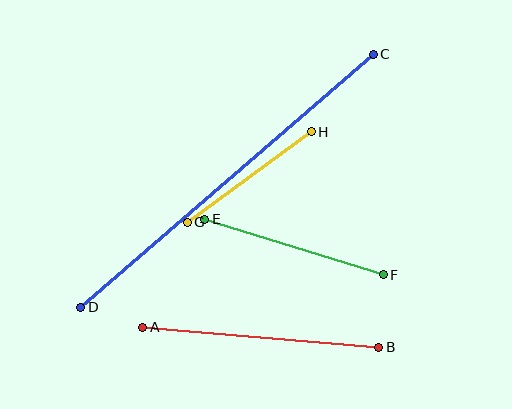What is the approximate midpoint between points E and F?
The midpoint is at approximately (294, 247) pixels.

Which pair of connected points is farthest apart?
Points C and D are farthest apart.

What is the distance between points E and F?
The distance is approximately 187 pixels.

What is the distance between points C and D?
The distance is approximately 387 pixels.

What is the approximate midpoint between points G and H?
The midpoint is at approximately (249, 177) pixels.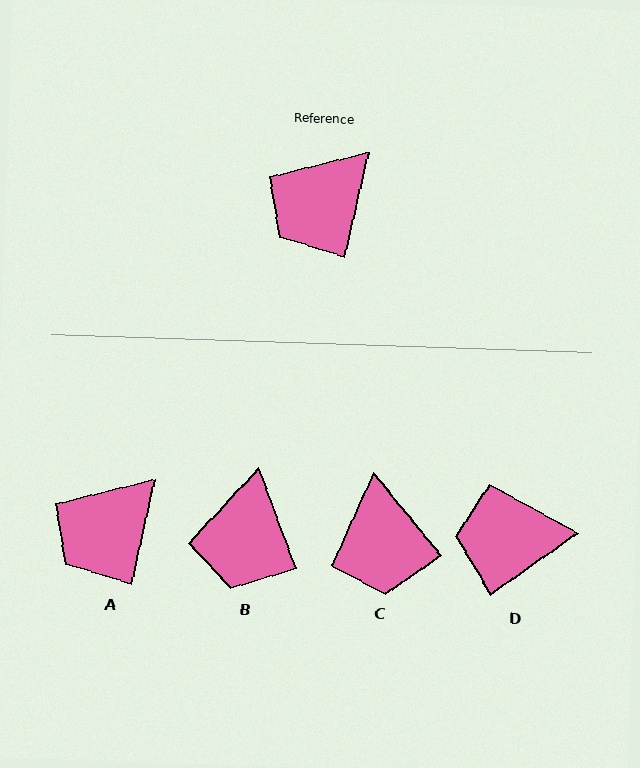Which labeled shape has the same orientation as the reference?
A.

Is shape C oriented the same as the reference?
No, it is off by about 52 degrees.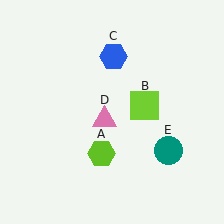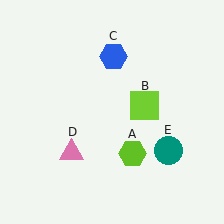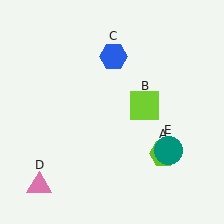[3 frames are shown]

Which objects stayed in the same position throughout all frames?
Lime square (object B) and blue hexagon (object C) and teal circle (object E) remained stationary.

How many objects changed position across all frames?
2 objects changed position: lime hexagon (object A), pink triangle (object D).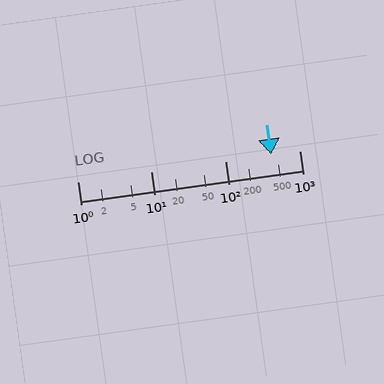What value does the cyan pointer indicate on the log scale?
The pointer indicates approximately 420.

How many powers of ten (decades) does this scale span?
The scale spans 3 decades, from 1 to 1000.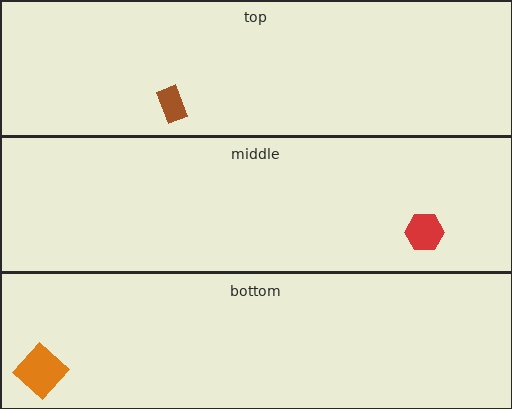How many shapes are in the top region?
1.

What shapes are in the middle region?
The red hexagon.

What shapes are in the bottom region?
The orange diamond.